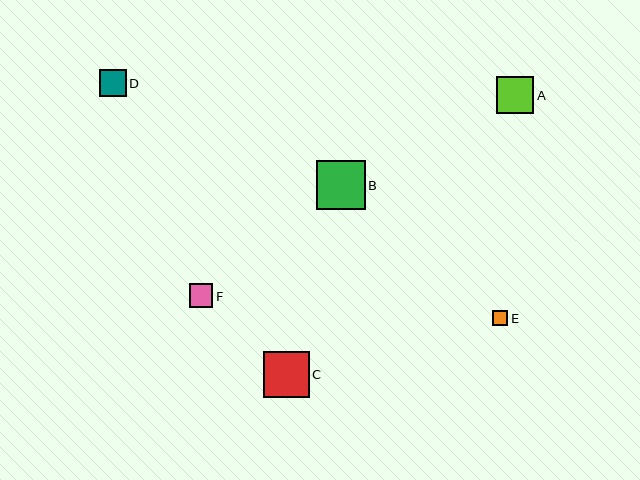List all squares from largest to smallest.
From largest to smallest: B, C, A, D, F, E.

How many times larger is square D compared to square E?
Square D is approximately 1.7 times the size of square E.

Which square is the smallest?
Square E is the smallest with a size of approximately 16 pixels.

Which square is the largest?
Square B is the largest with a size of approximately 49 pixels.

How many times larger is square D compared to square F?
Square D is approximately 1.1 times the size of square F.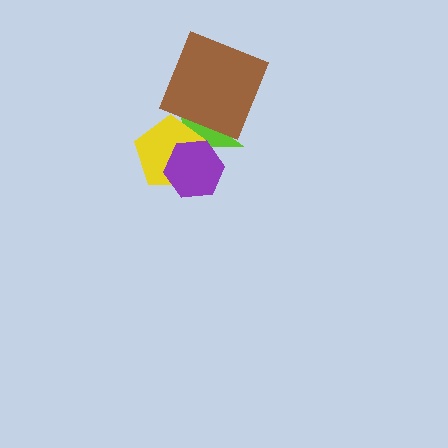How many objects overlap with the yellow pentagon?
2 objects overlap with the yellow pentagon.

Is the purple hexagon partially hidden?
No, no other shape covers it.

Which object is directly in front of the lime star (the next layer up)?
The brown square is directly in front of the lime star.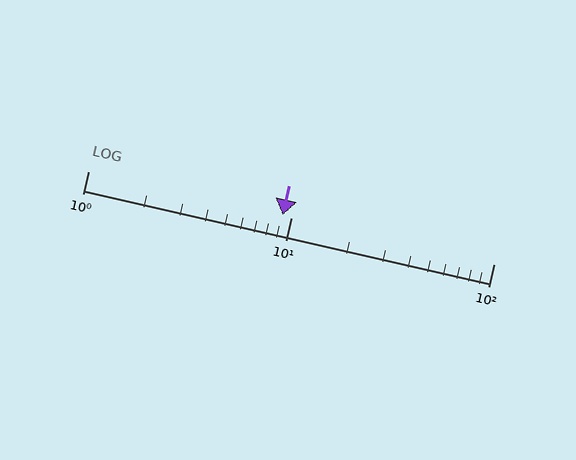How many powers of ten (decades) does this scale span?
The scale spans 2 decades, from 1 to 100.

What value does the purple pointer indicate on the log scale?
The pointer indicates approximately 9.1.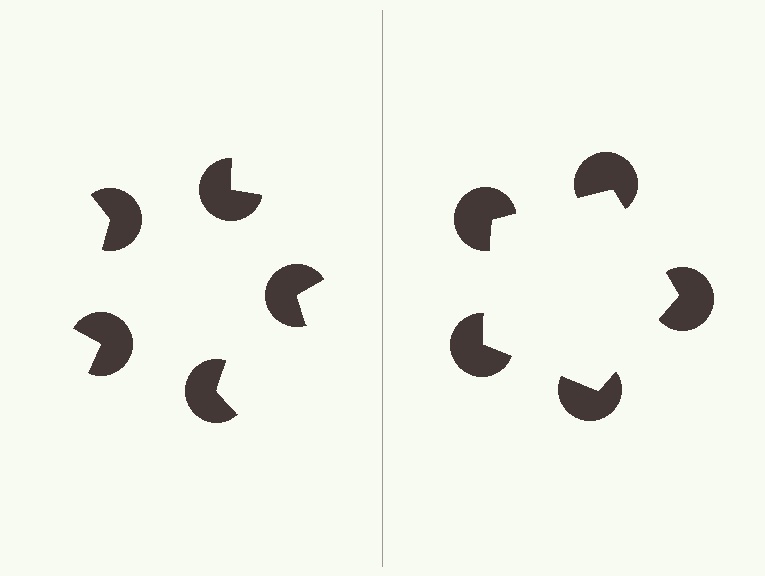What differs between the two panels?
The pac-man discs are positioned identically on both sides; only the wedge orientations differ. On the right they align to a pentagon; on the left they are misaligned.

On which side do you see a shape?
An illusory pentagon appears on the right side. On the left side the wedge cuts are rotated, so no coherent shape forms.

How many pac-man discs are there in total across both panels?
10 — 5 on each side.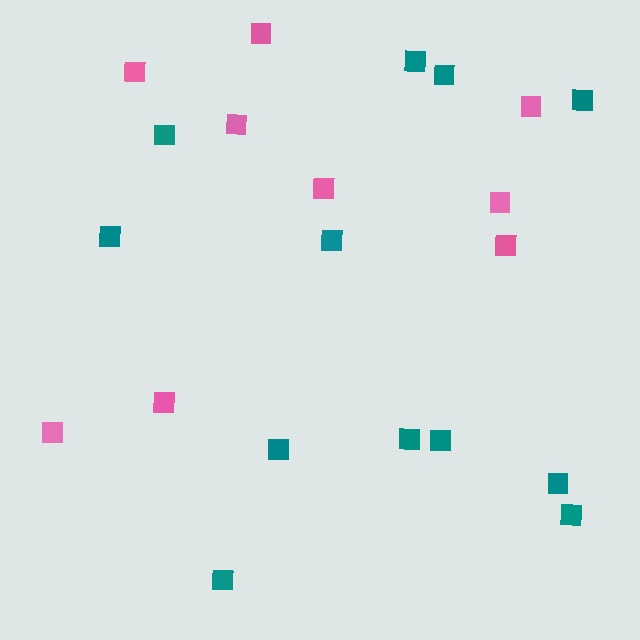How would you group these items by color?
There are 2 groups: one group of pink squares (9) and one group of teal squares (12).